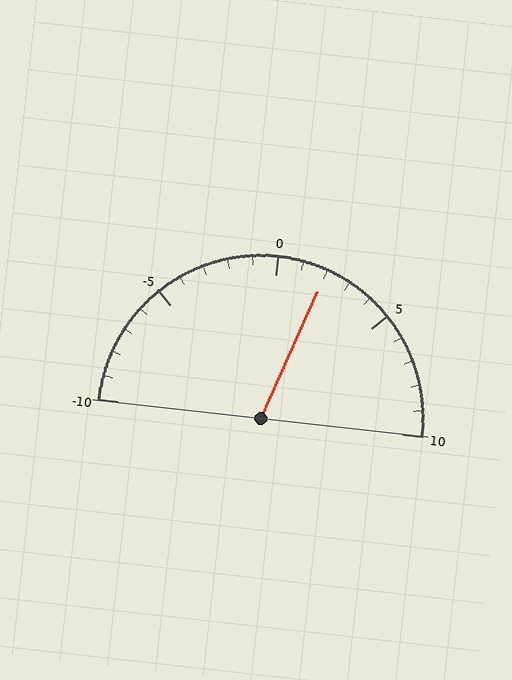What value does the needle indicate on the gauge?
The needle indicates approximately 2.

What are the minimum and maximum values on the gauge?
The gauge ranges from -10 to 10.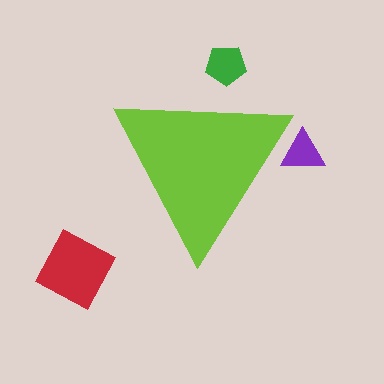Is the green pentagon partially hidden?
Yes, the green pentagon is partially hidden behind the lime triangle.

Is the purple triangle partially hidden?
Yes, the purple triangle is partially hidden behind the lime triangle.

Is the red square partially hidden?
No, the red square is fully visible.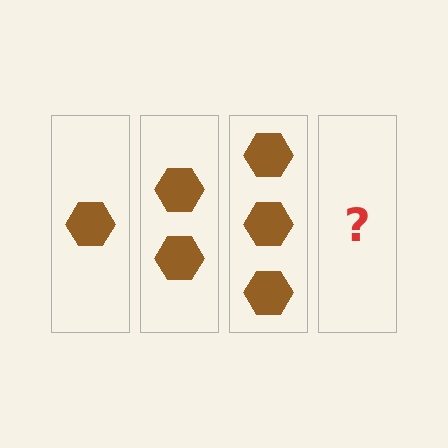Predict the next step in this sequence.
The next step is 4 hexagons.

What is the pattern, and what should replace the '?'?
The pattern is that each step adds one more hexagon. The '?' should be 4 hexagons.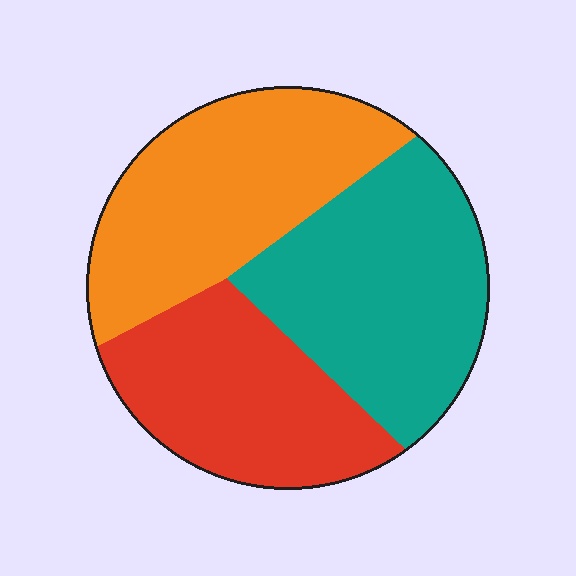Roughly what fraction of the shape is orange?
Orange takes up about one third (1/3) of the shape.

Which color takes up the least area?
Red, at roughly 30%.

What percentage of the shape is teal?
Teal covers 36% of the shape.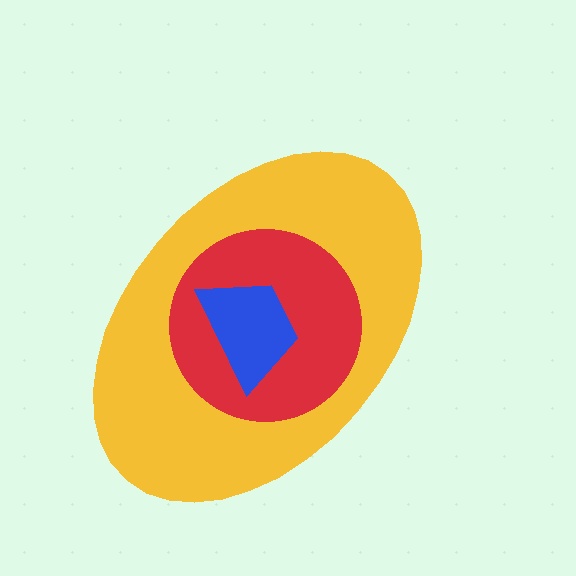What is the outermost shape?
The yellow ellipse.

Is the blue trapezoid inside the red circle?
Yes.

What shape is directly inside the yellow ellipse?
The red circle.